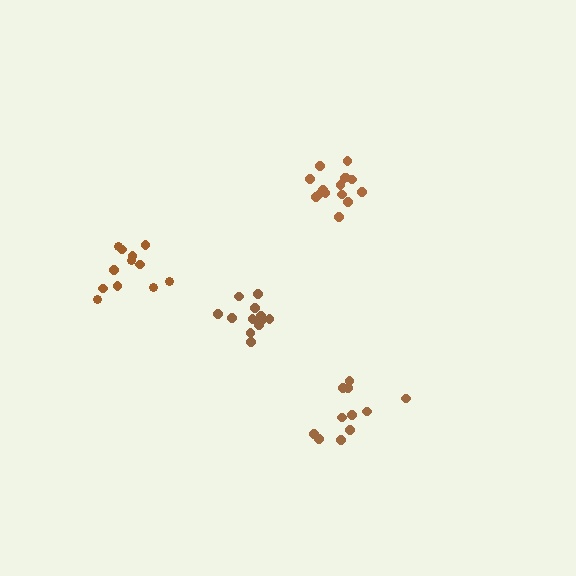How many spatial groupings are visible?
There are 4 spatial groupings.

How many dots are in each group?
Group 1: 12 dots, Group 2: 12 dots, Group 3: 15 dots, Group 4: 11 dots (50 total).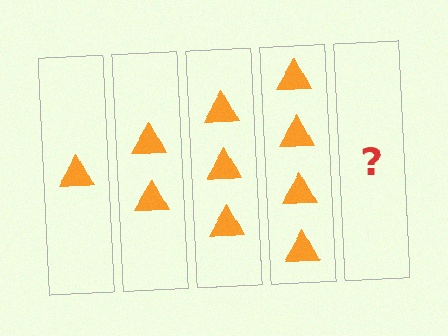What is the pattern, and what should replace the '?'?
The pattern is that each step adds one more triangle. The '?' should be 5 triangles.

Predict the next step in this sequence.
The next step is 5 triangles.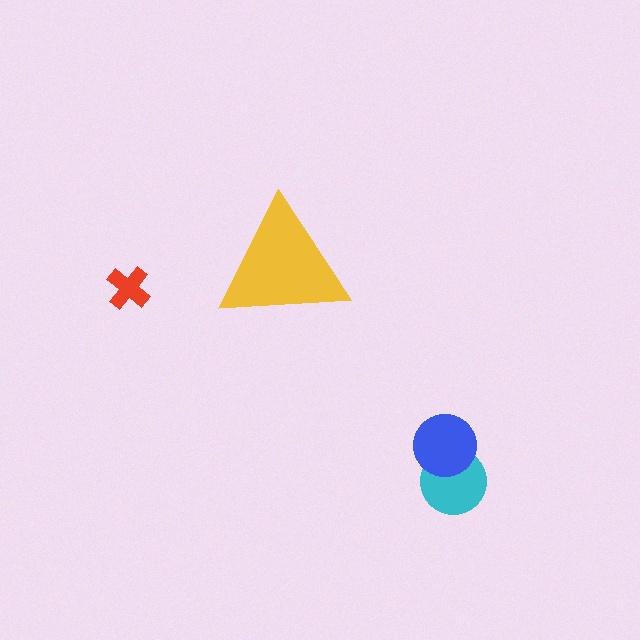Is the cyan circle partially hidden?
No, the cyan circle is fully visible.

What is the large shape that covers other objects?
A yellow triangle.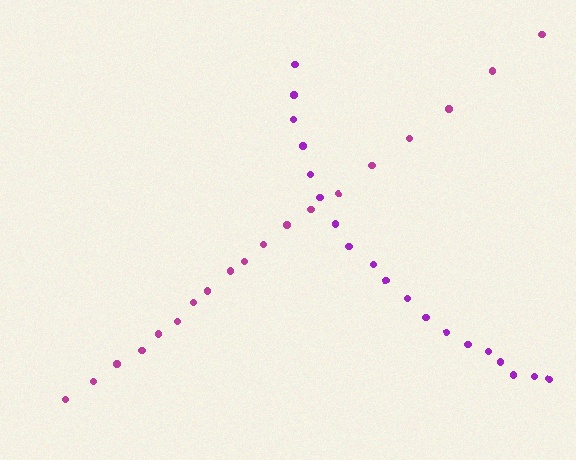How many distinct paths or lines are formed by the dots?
There are 2 distinct paths.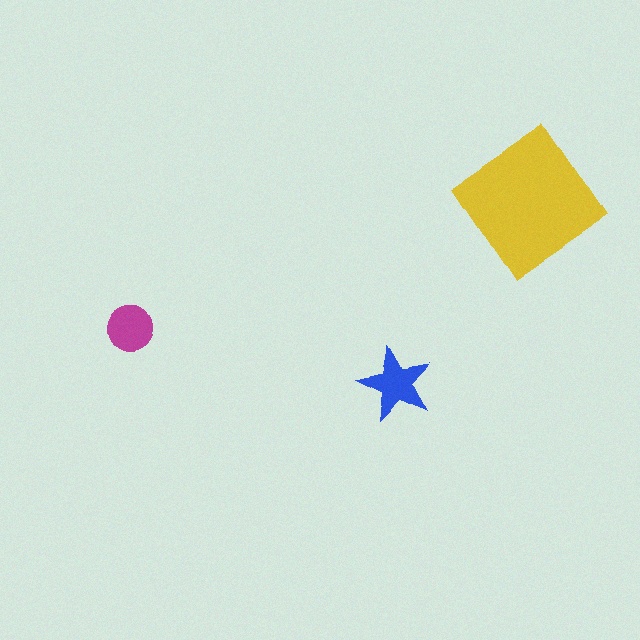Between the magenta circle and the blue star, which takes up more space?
The blue star.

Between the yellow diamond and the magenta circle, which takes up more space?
The yellow diamond.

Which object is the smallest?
The magenta circle.